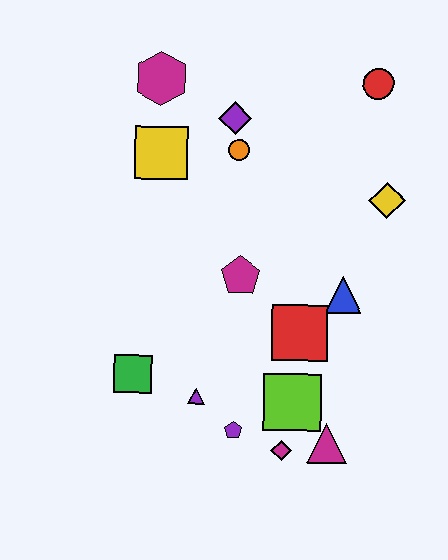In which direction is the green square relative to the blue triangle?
The green square is to the left of the blue triangle.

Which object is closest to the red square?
The blue triangle is closest to the red square.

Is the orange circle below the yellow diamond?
No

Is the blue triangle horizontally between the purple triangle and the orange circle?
No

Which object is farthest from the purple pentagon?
The red circle is farthest from the purple pentagon.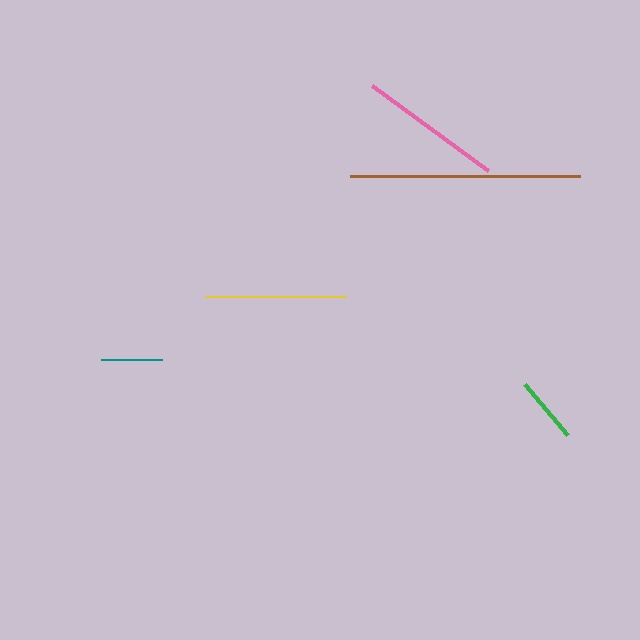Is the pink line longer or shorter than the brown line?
The brown line is longer than the pink line.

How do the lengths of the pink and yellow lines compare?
The pink and yellow lines are approximately the same length.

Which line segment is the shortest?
The teal line is the shortest at approximately 60 pixels.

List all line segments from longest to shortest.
From longest to shortest: brown, pink, yellow, green, teal.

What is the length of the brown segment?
The brown segment is approximately 230 pixels long.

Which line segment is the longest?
The brown line is the longest at approximately 230 pixels.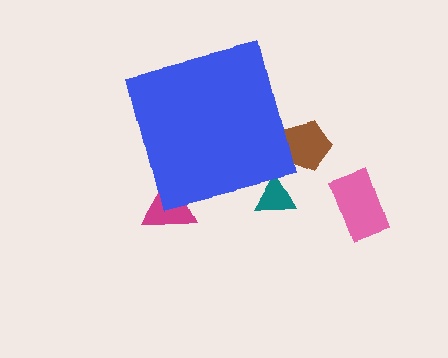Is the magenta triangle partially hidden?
Yes, the magenta triangle is partially hidden behind the blue square.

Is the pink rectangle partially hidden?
No, the pink rectangle is fully visible.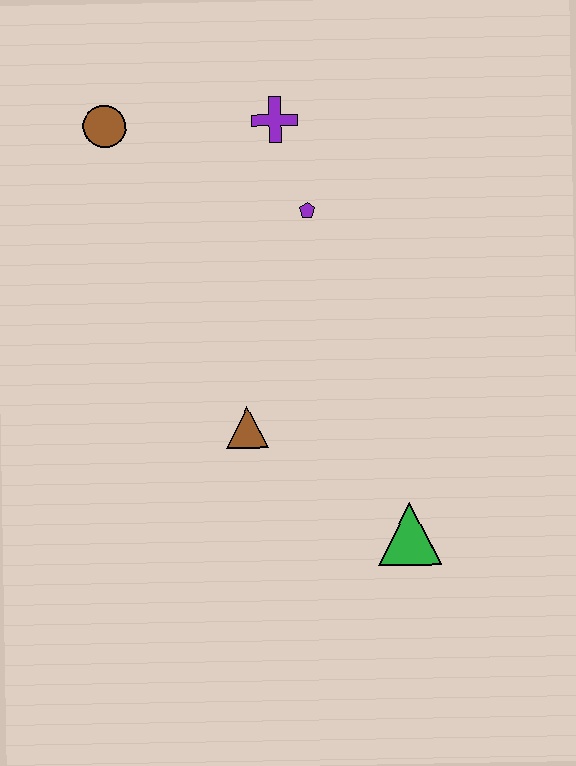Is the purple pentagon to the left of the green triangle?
Yes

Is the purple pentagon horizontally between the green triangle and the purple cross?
Yes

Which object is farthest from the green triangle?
The brown circle is farthest from the green triangle.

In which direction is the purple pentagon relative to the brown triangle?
The purple pentagon is above the brown triangle.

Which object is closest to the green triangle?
The brown triangle is closest to the green triangle.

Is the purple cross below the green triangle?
No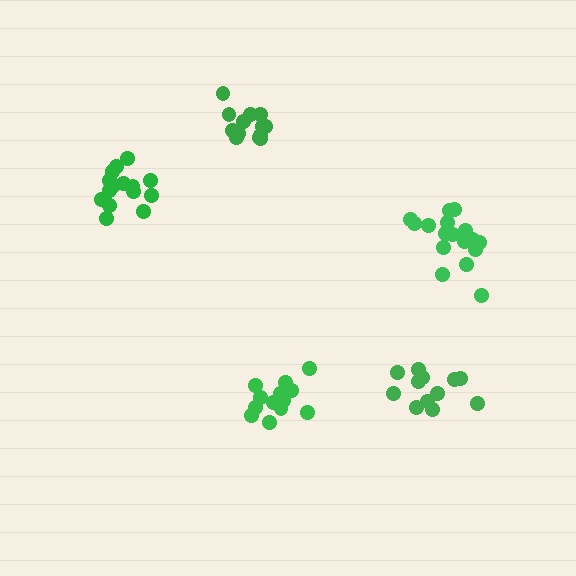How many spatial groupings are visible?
There are 5 spatial groupings.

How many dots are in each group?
Group 1: 14 dots, Group 2: 13 dots, Group 3: 12 dots, Group 4: 15 dots, Group 5: 17 dots (71 total).